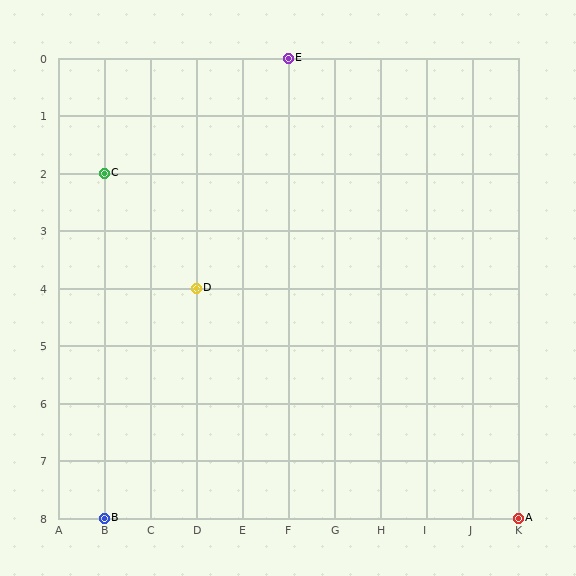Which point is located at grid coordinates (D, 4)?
Point D is at (D, 4).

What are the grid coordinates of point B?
Point B is at grid coordinates (B, 8).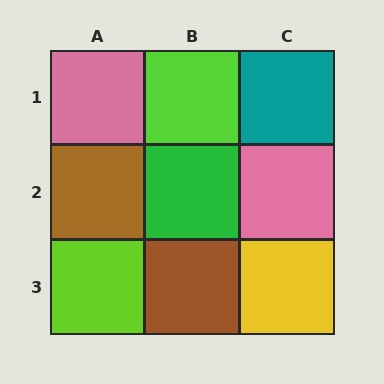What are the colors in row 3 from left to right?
Lime, brown, yellow.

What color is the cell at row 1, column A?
Pink.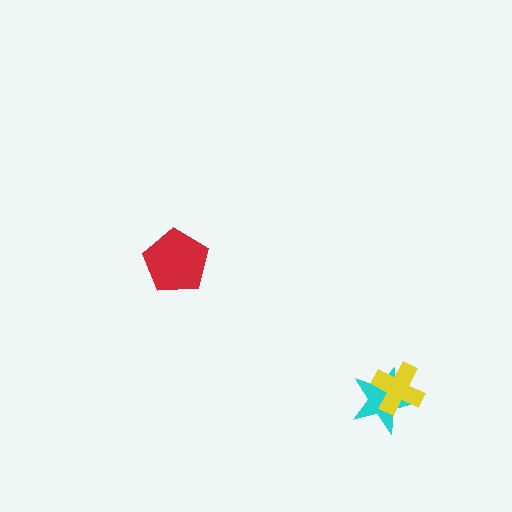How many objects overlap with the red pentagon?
0 objects overlap with the red pentagon.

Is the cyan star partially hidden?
Yes, it is partially covered by another shape.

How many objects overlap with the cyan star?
1 object overlaps with the cyan star.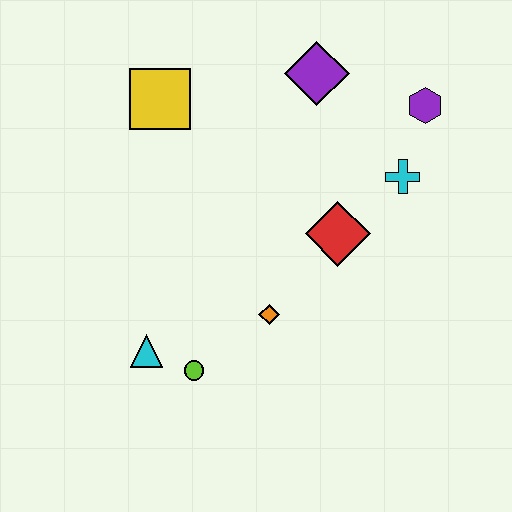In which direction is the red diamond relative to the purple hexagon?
The red diamond is below the purple hexagon.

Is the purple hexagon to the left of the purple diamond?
No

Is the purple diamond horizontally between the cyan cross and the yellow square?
Yes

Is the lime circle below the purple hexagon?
Yes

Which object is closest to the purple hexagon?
The cyan cross is closest to the purple hexagon.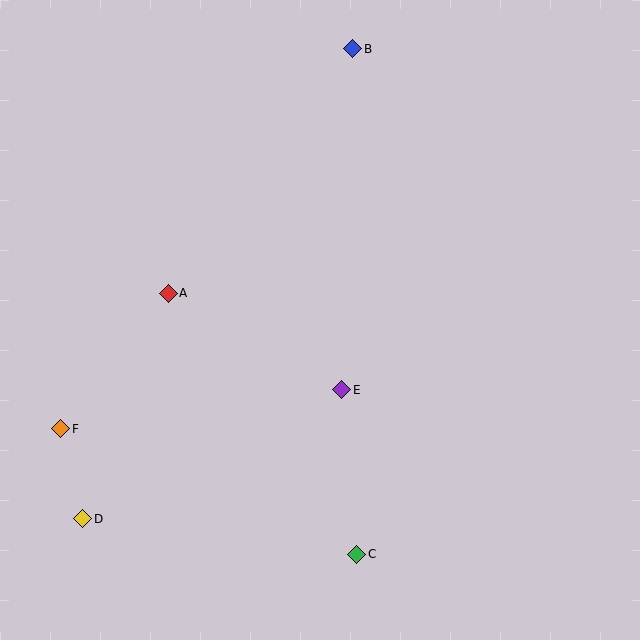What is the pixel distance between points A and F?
The distance between A and F is 173 pixels.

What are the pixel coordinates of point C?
Point C is at (357, 554).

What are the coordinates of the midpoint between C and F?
The midpoint between C and F is at (209, 492).